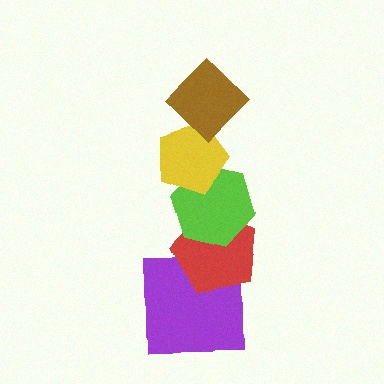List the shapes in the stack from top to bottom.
From top to bottom: the brown diamond, the yellow pentagon, the lime hexagon, the red pentagon, the purple square.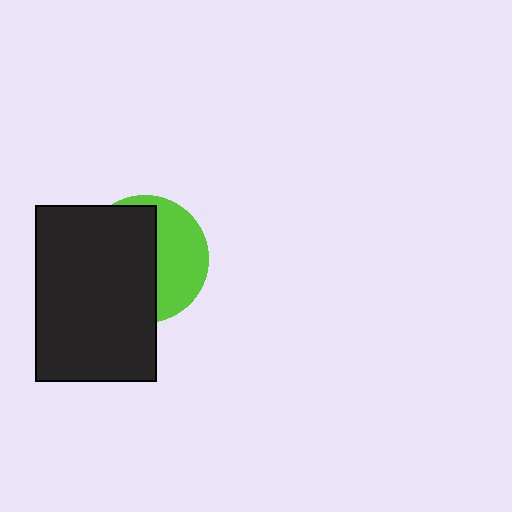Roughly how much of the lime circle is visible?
A small part of it is visible (roughly 41%).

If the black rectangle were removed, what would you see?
You would see the complete lime circle.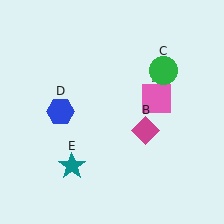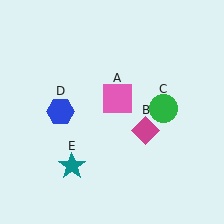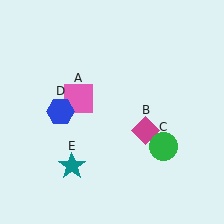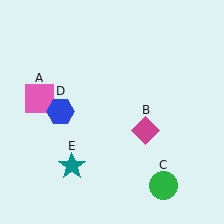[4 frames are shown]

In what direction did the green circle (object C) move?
The green circle (object C) moved down.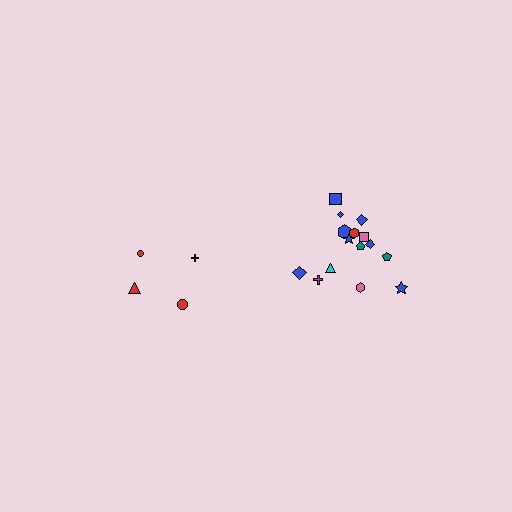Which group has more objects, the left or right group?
The right group.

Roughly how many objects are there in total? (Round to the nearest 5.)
Roughly 20 objects in total.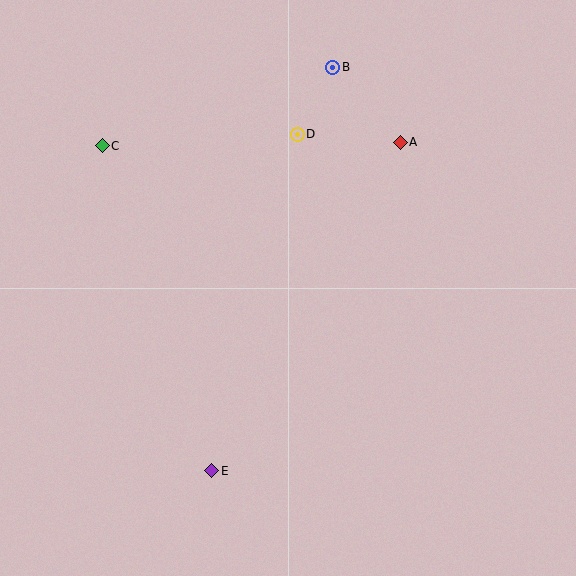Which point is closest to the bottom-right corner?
Point E is closest to the bottom-right corner.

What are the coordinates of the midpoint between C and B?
The midpoint between C and B is at (217, 107).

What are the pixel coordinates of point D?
Point D is at (297, 134).